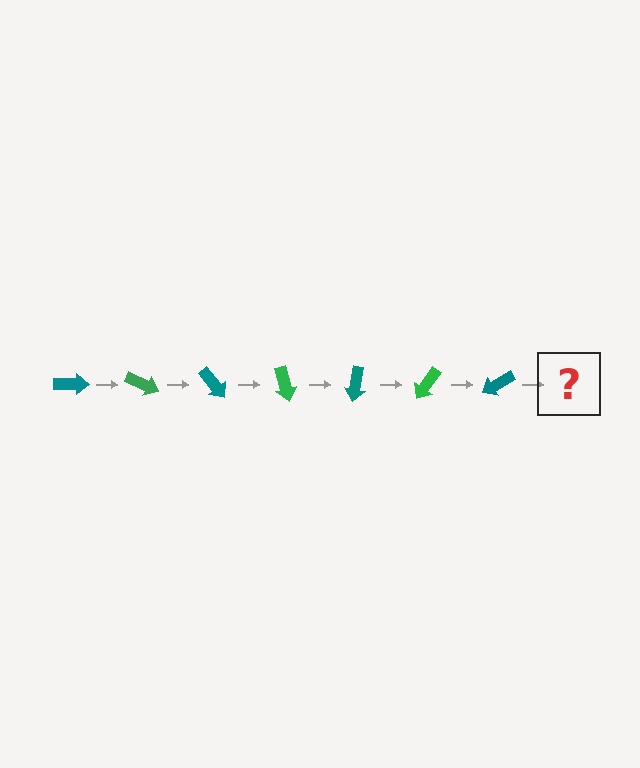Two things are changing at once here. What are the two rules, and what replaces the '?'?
The two rules are that it rotates 25 degrees each step and the color cycles through teal and green. The '?' should be a green arrow, rotated 175 degrees from the start.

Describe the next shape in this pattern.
It should be a green arrow, rotated 175 degrees from the start.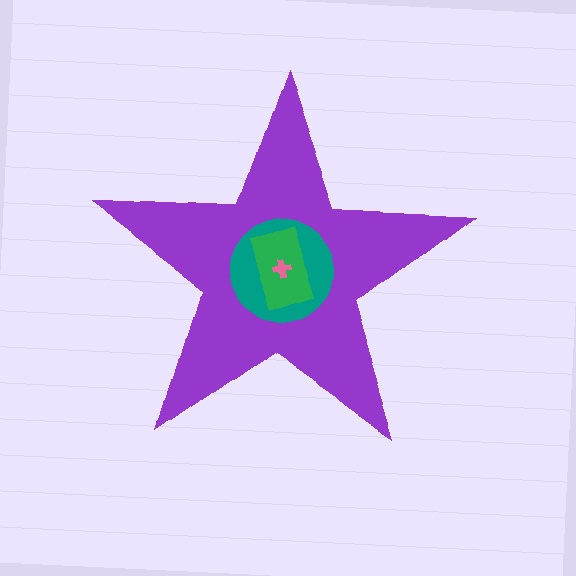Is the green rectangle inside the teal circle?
Yes.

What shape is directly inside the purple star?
The teal circle.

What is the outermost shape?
The purple star.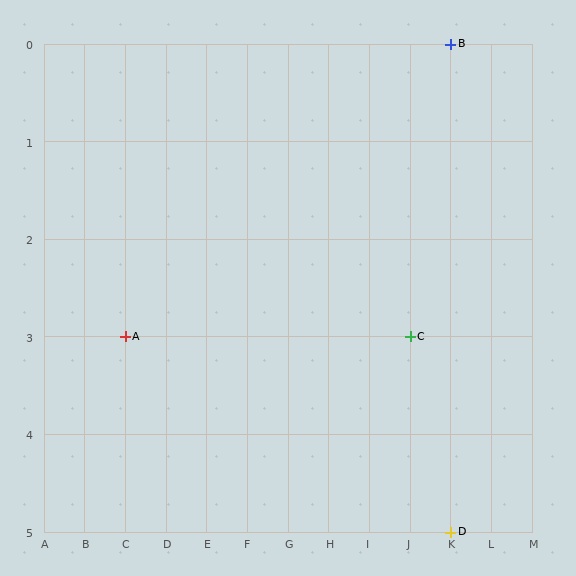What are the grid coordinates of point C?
Point C is at grid coordinates (J, 3).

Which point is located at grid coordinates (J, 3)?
Point C is at (J, 3).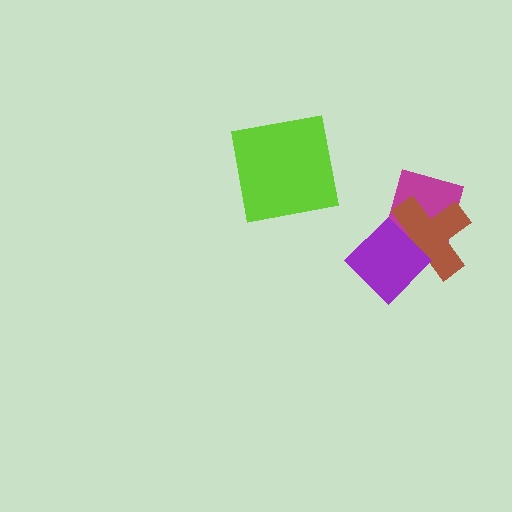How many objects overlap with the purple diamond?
2 objects overlap with the purple diamond.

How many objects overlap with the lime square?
0 objects overlap with the lime square.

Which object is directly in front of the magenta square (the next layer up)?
The brown cross is directly in front of the magenta square.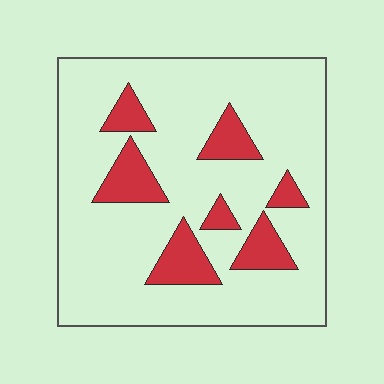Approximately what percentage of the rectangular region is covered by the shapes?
Approximately 20%.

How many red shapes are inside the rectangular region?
7.